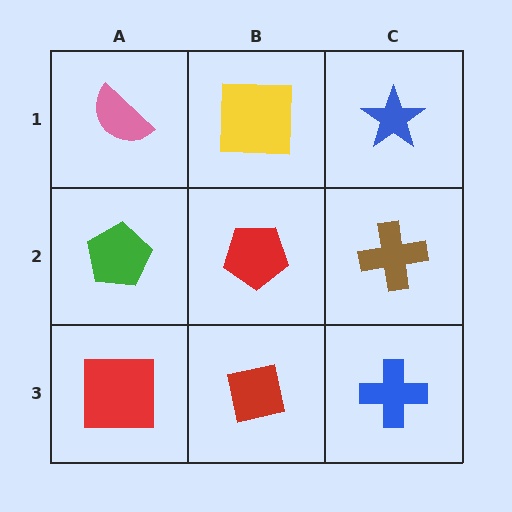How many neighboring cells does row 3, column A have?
2.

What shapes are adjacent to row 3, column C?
A brown cross (row 2, column C), a red square (row 3, column B).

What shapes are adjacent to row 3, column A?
A green pentagon (row 2, column A), a red square (row 3, column B).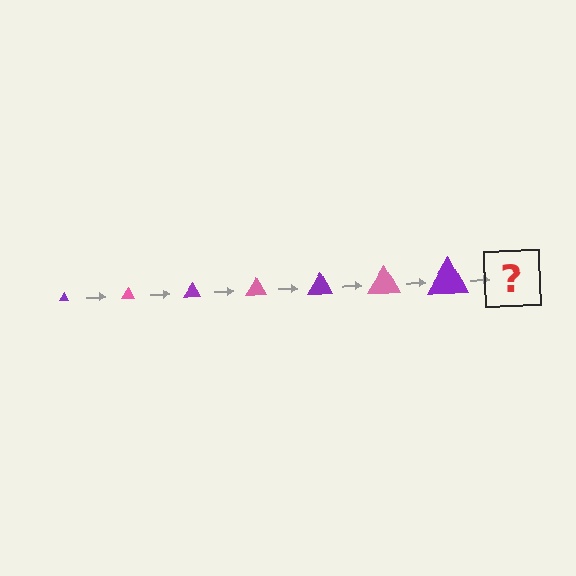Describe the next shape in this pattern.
It should be a pink triangle, larger than the previous one.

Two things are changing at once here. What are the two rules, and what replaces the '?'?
The two rules are that the triangle grows larger each step and the color cycles through purple and pink. The '?' should be a pink triangle, larger than the previous one.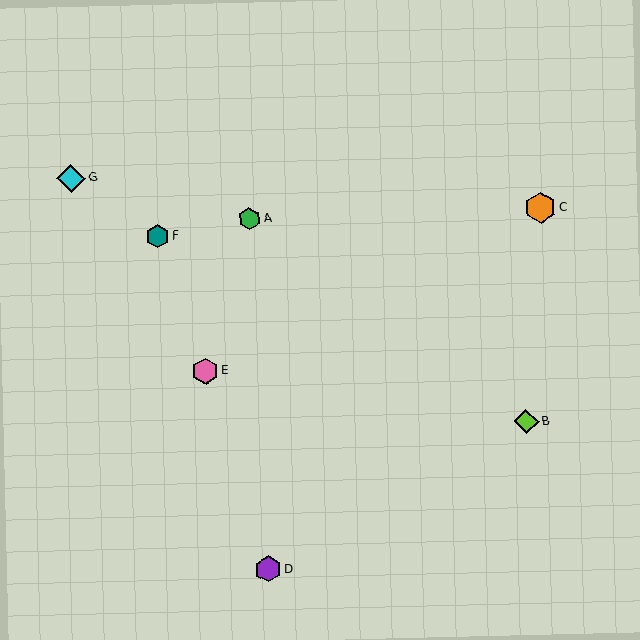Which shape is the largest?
The orange hexagon (labeled C) is the largest.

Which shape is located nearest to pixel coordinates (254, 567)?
The purple hexagon (labeled D) at (268, 569) is nearest to that location.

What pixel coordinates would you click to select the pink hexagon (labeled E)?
Click at (205, 371) to select the pink hexagon E.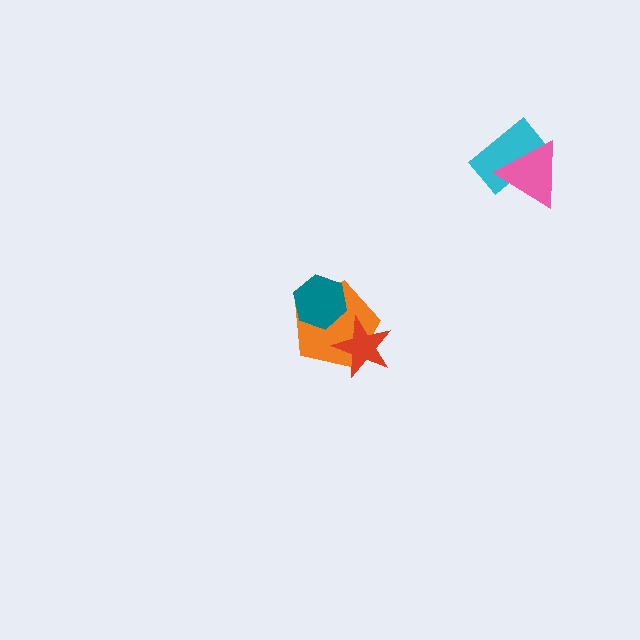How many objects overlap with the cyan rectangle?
1 object overlaps with the cyan rectangle.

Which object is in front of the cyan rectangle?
The pink triangle is in front of the cyan rectangle.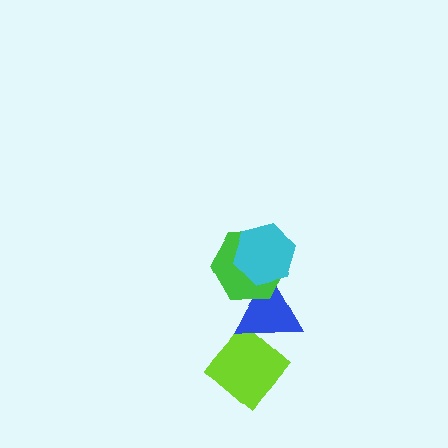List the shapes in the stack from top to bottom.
From top to bottom: the cyan hexagon, the green hexagon, the blue triangle, the lime diamond.